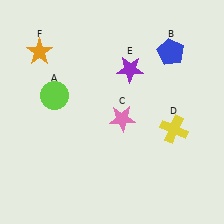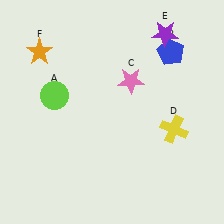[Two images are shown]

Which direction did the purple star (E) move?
The purple star (E) moved up.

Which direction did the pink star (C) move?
The pink star (C) moved up.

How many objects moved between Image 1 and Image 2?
2 objects moved between the two images.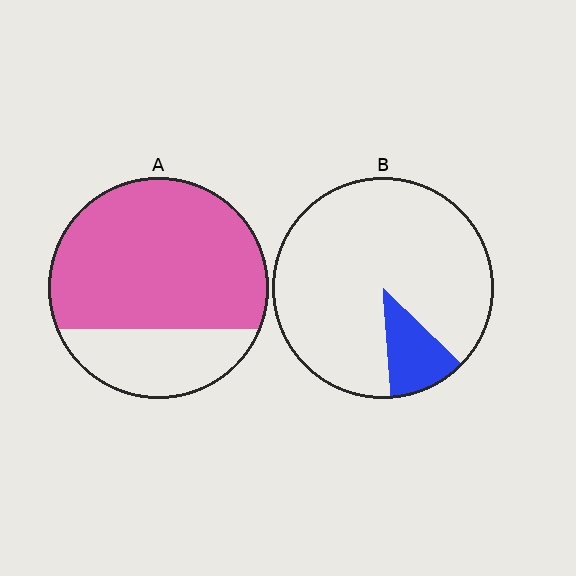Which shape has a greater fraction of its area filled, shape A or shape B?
Shape A.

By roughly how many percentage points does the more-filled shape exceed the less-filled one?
By roughly 60 percentage points (A over B).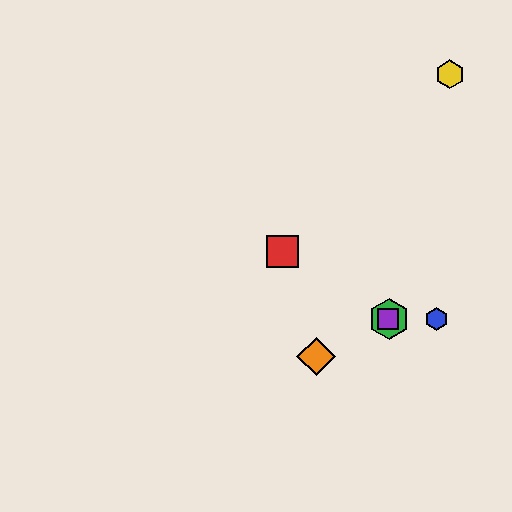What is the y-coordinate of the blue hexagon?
The blue hexagon is at y≈319.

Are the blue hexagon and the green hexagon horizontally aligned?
Yes, both are at y≈319.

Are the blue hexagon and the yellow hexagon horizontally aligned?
No, the blue hexagon is at y≈319 and the yellow hexagon is at y≈74.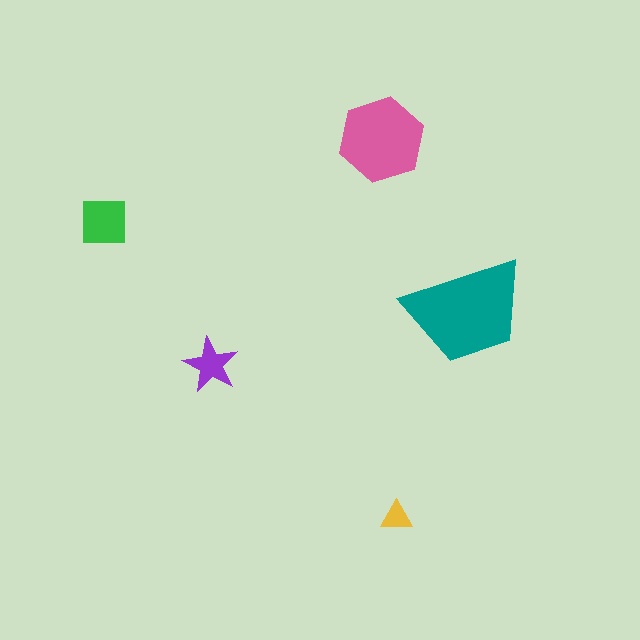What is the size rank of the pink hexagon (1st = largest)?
2nd.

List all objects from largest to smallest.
The teal trapezoid, the pink hexagon, the green square, the purple star, the yellow triangle.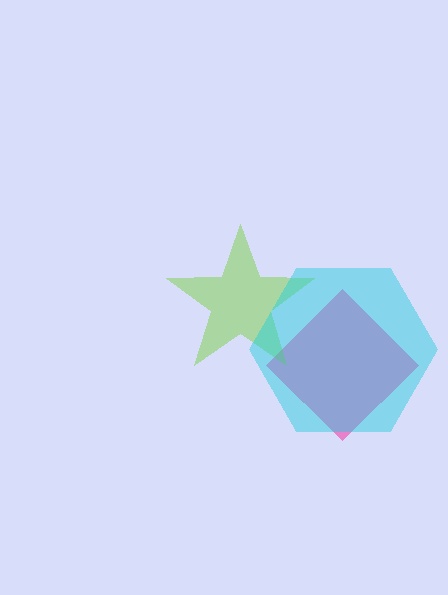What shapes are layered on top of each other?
The layered shapes are: a pink diamond, a lime star, a cyan hexagon.